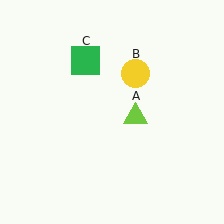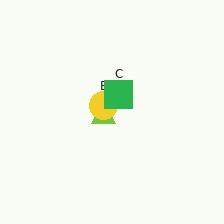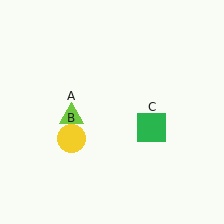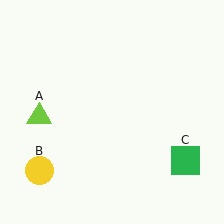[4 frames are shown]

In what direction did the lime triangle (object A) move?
The lime triangle (object A) moved left.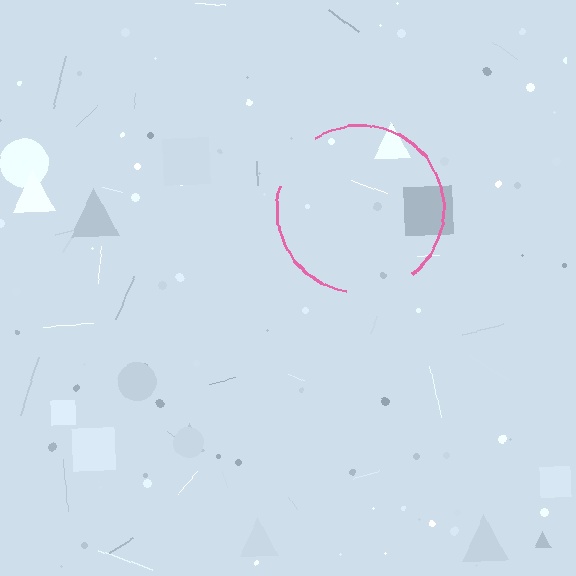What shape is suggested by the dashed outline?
The dashed outline suggests a circle.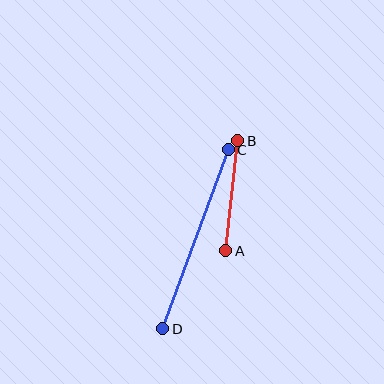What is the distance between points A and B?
The distance is approximately 111 pixels.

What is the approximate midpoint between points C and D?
The midpoint is at approximately (195, 239) pixels.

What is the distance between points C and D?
The distance is approximately 190 pixels.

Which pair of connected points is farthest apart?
Points C and D are farthest apart.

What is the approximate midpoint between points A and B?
The midpoint is at approximately (232, 196) pixels.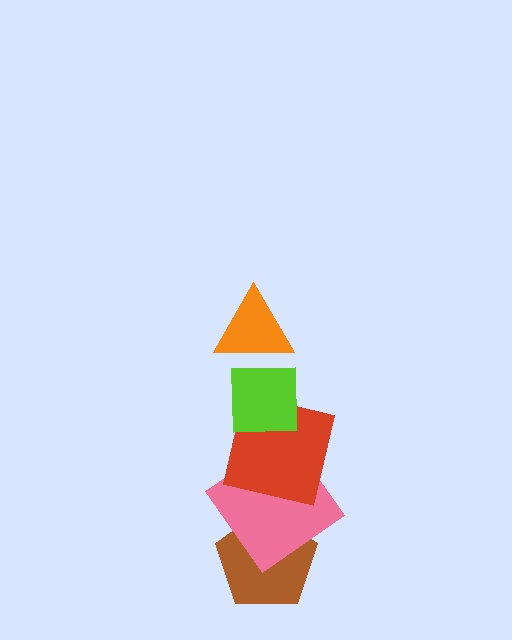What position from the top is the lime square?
The lime square is 2nd from the top.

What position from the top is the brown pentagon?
The brown pentagon is 5th from the top.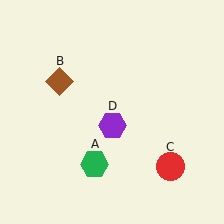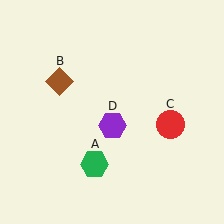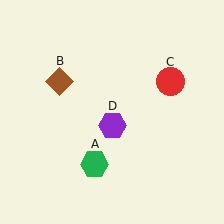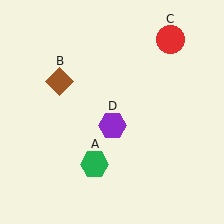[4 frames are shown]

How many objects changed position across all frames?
1 object changed position: red circle (object C).